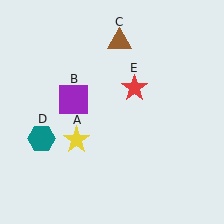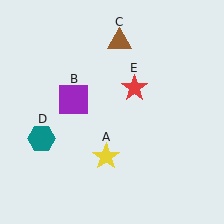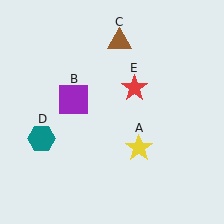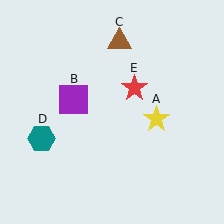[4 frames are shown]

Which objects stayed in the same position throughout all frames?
Purple square (object B) and brown triangle (object C) and teal hexagon (object D) and red star (object E) remained stationary.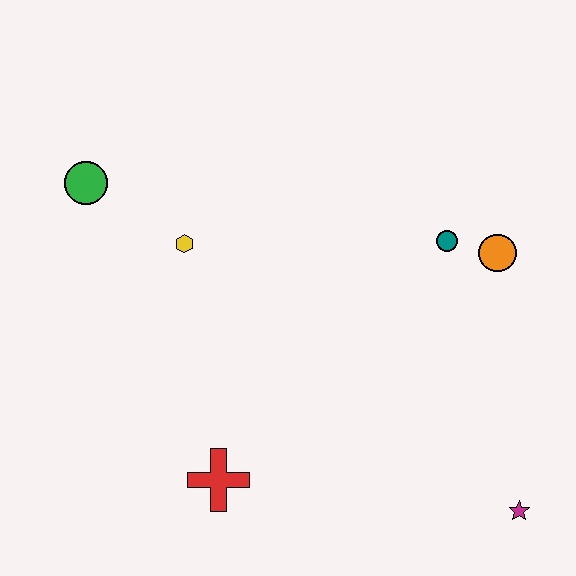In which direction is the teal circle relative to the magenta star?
The teal circle is above the magenta star.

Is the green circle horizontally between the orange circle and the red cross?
No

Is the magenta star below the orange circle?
Yes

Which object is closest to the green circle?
The yellow hexagon is closest to the green circle.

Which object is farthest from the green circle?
The magenta star is farthest from the green circle.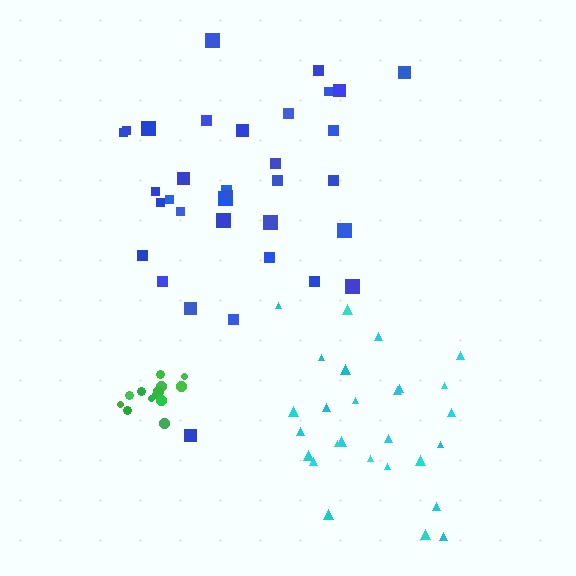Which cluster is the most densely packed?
Green.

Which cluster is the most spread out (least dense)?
Blue.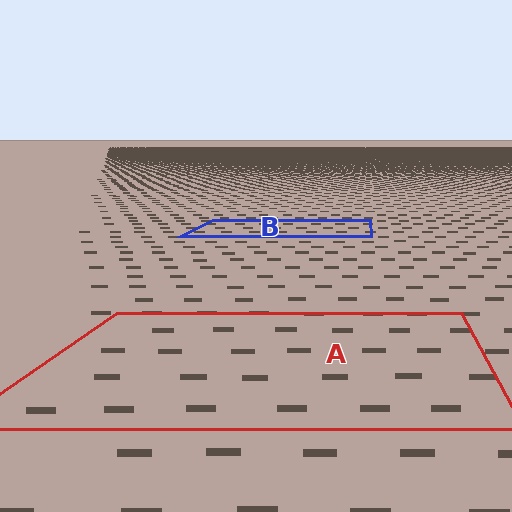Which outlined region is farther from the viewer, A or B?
Region B is farther from the viewer — the texture elements inside it appear smaller and more densely packed.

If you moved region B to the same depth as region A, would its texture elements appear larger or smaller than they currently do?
They would appear larger. At a closer depth, the same texture elements are projected at a bigger on-screen size.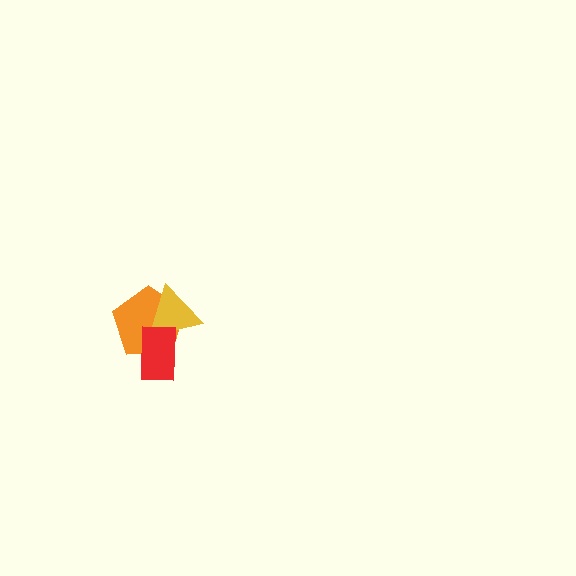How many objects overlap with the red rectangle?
2 objects overlap with the red rectangle.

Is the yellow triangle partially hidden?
Yes, it is partially covered by another shape.